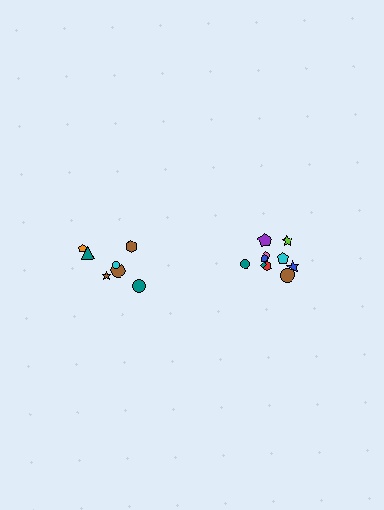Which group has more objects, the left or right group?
The right group.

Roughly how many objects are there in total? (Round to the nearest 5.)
Roughly 15 objects in total.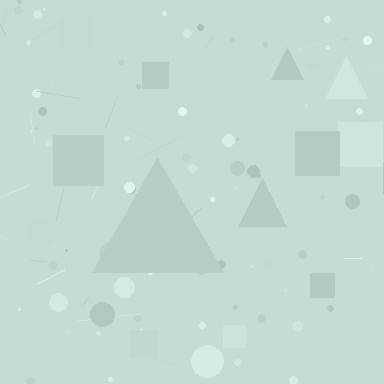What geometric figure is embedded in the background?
A triangle is embedded in the background.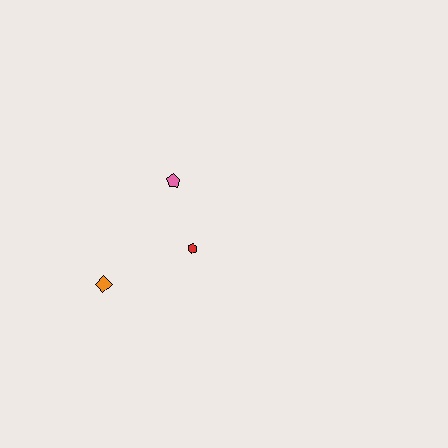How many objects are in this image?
There are 3 objects.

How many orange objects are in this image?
There is 1 orange object.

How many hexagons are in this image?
There is 1 hexagon.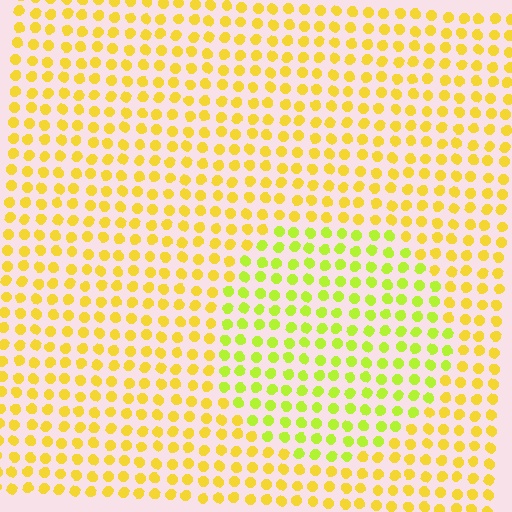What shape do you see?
I see a circle.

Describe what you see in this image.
The image is filled with small yellow elements in a uniform arrangement. A circle-shaped region is visible where the elements are tinted to a slightly different hue, forming a subtle color boundary.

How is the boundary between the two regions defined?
The boundary is defined purely by a slight shift in hue (about 30 degrees). Spacing, size, and orientation are identical on both sides.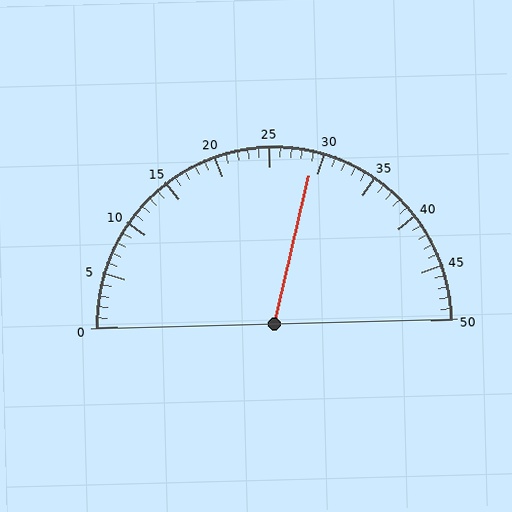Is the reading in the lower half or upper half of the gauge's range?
The reading is in the upper half of the range (0 to 50).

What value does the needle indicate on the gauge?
The needle indicates approximately 29.